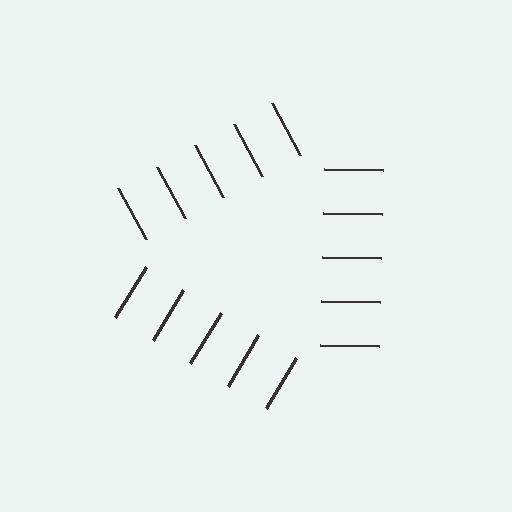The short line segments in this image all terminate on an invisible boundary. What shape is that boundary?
An illusory triangle — the line segments terminate on its edges but no continuous stroke is drawn.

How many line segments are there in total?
15 — 5 along each of the 3 edges.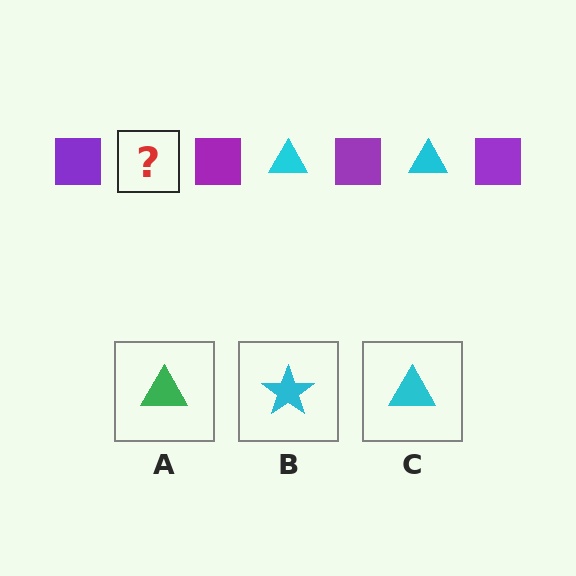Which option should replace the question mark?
Option C.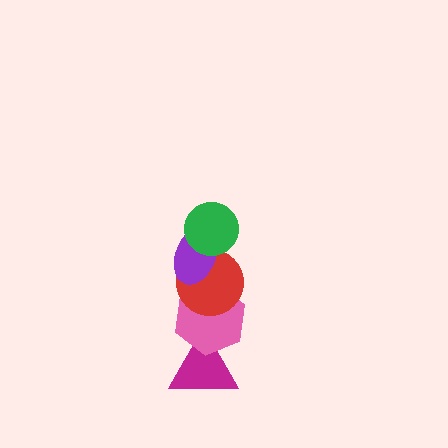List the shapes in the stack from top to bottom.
From top to bottom: the green circle, the purple ellipse, the red circle, the pink hexagon, the magenta triangle.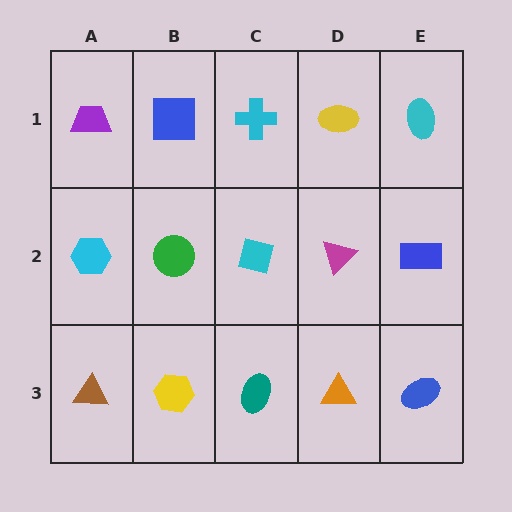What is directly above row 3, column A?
A cyan hexagon.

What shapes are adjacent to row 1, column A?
A cyan hexagon (row 2, column A), a blue square (row 1, column B).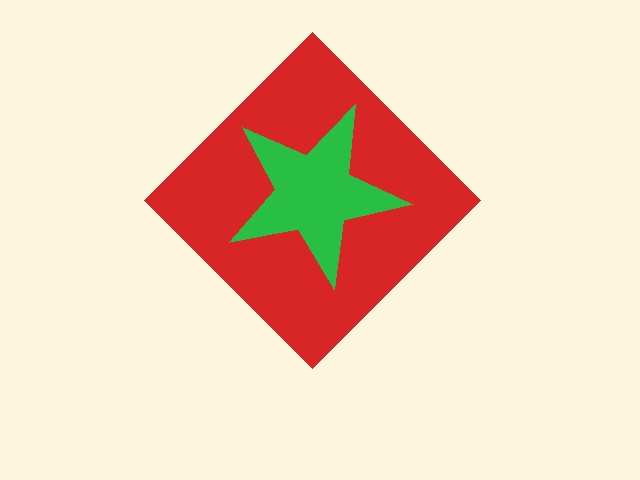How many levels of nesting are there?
2.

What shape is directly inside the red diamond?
The green star.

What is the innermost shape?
The green star.